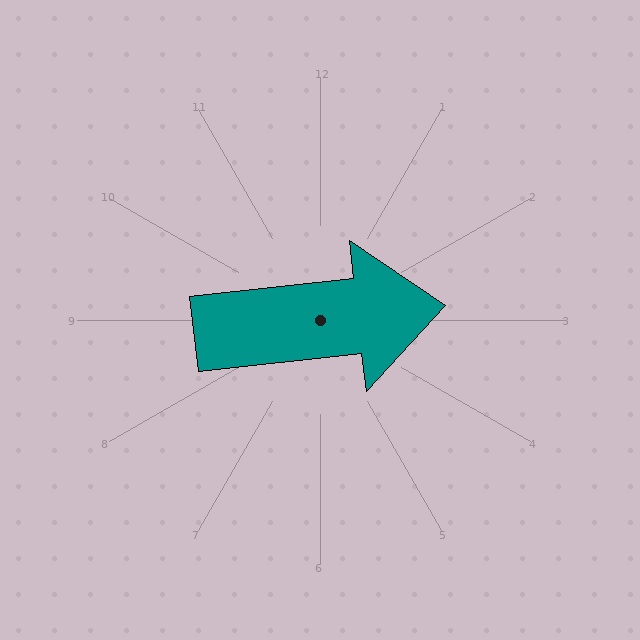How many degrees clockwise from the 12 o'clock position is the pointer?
Approximately 84 degrees.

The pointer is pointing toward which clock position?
Roughly 3 o'clock.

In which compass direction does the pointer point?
East.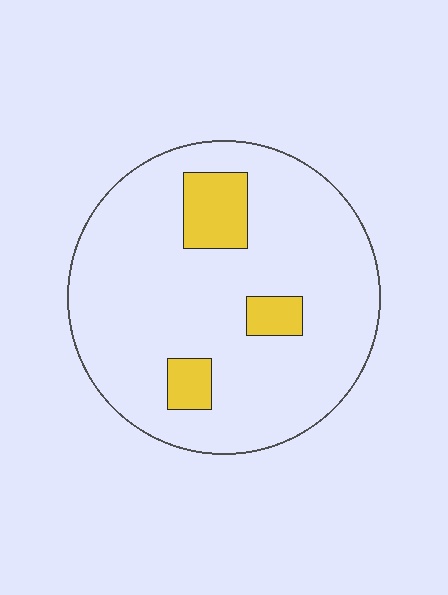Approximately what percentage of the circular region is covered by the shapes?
Approximately 10%.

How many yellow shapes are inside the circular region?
3.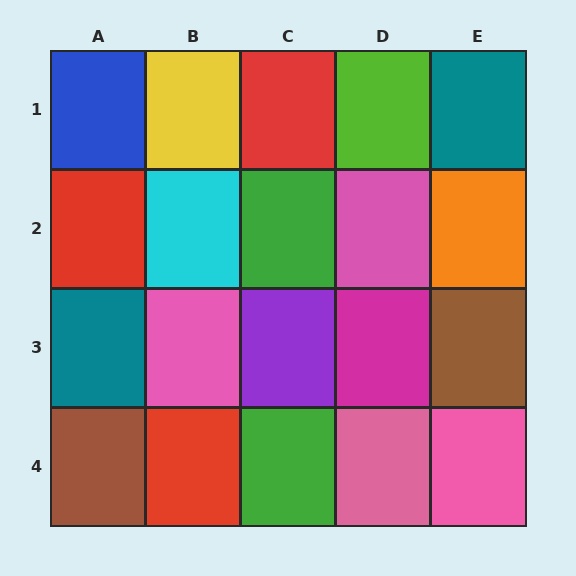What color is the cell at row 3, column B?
Pink.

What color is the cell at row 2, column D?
Pink.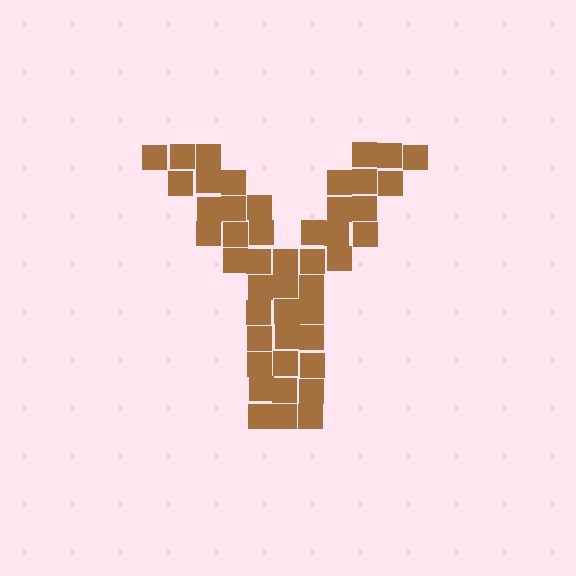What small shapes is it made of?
It is made of small squares.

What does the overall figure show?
The overall figure shows the letter Y.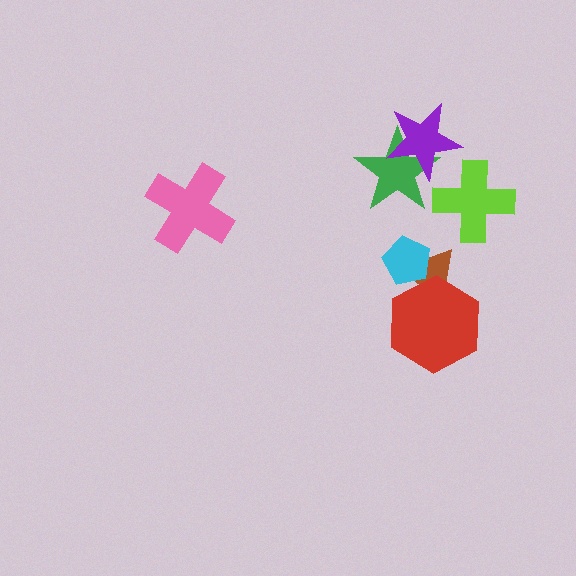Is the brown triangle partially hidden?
Yes, it is partially covered by another shape.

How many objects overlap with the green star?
1 object overlaps with the green star.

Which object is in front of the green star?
The purple star is in front of the green star.